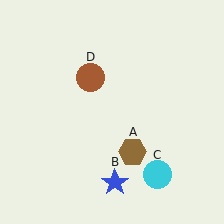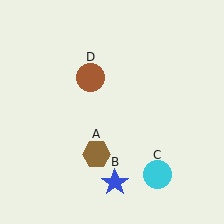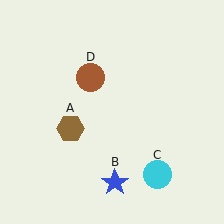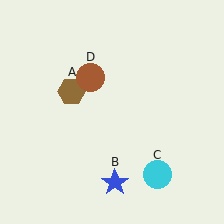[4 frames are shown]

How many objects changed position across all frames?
1 object changed position: brown hexagon (object A).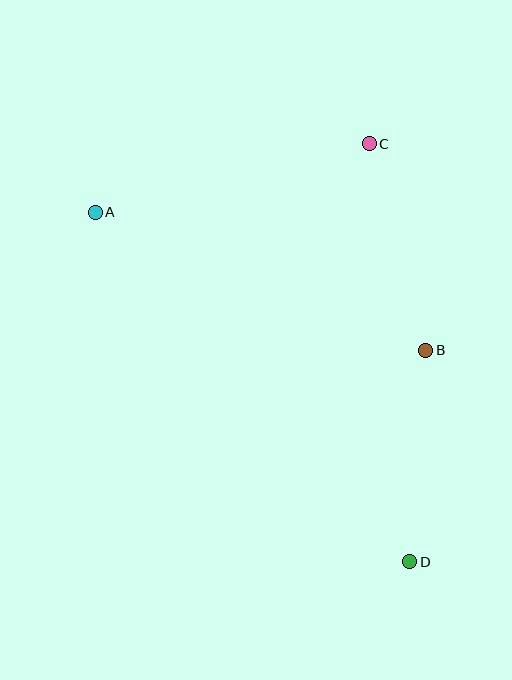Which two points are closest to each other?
Points B and D are closest to each other.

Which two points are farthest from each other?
Points A and D are farthest from each other.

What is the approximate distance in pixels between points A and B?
The distance between A and B is approximately 358 pixels.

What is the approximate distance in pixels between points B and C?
The distance between B and C is approximately 214 pixels.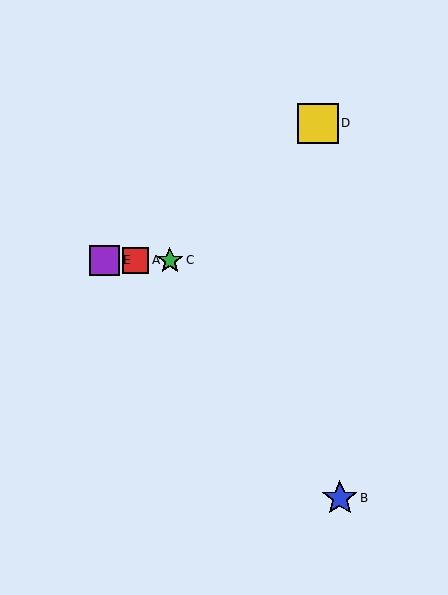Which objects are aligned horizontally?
Objects A, C, E are aligned horizontally.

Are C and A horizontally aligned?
Yes, both are at y≈260.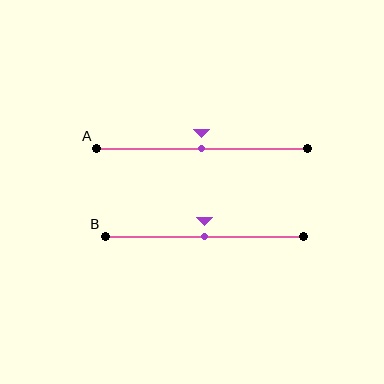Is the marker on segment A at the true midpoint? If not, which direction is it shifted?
Yes, the marker on segment A is at the true midpoint.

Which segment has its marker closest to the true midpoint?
Segment A has its marker closest to the true midpoint.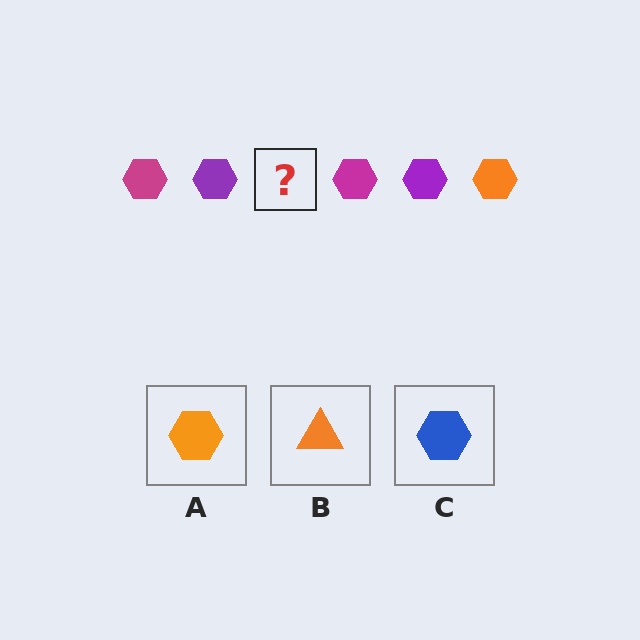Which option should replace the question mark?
Option A.